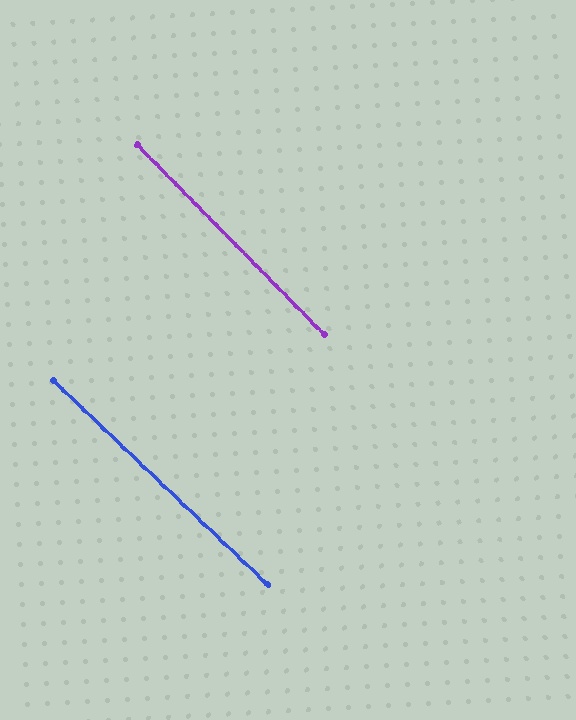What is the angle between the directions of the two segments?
Approximately 2 degrees.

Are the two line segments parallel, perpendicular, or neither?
Parallel — their directions differ by only 2.0°.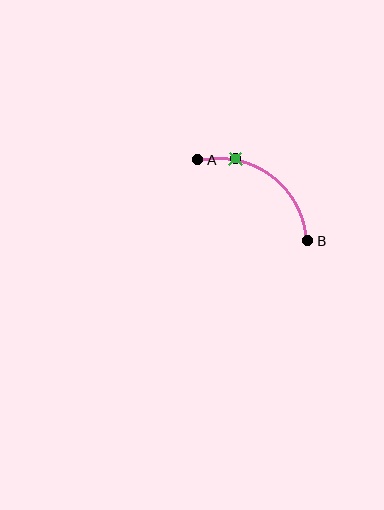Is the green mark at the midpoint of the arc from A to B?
No. The green mark lies on the arc but is closer to endpoint A. The arc midpoint would be at the point on the curve equidistant along the arc from both A and B.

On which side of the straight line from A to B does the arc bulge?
The arc bulges above and to the right of the straight line connecting A and B.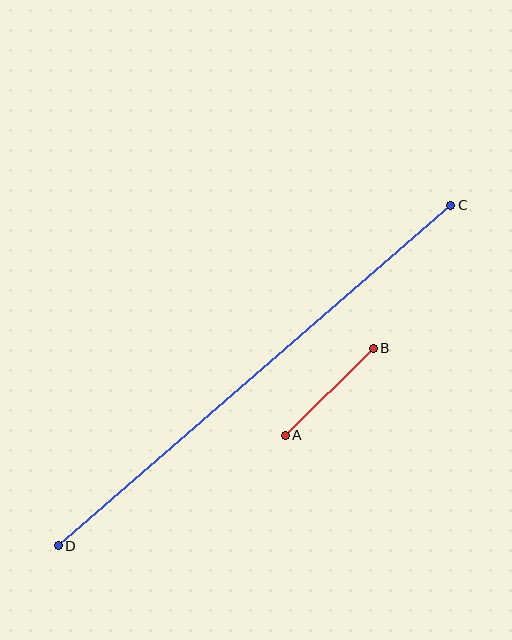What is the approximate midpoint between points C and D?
The midpoint is at approximately (255, 375) pixels.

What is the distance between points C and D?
The distance is approximately 520 pixels.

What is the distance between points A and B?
The distance is approximately 124 pixels.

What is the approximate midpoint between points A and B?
The midpoint is at approximately (329, 392) pixels.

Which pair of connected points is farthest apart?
Points C and D are farthest apart.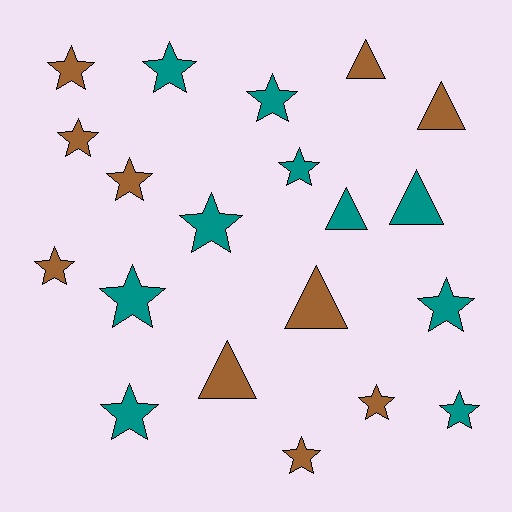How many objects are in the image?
There are 20 objects.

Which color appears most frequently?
Teal, with 10 objects.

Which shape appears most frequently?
Star, with 14 objects.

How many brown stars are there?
There are 6 brown stars.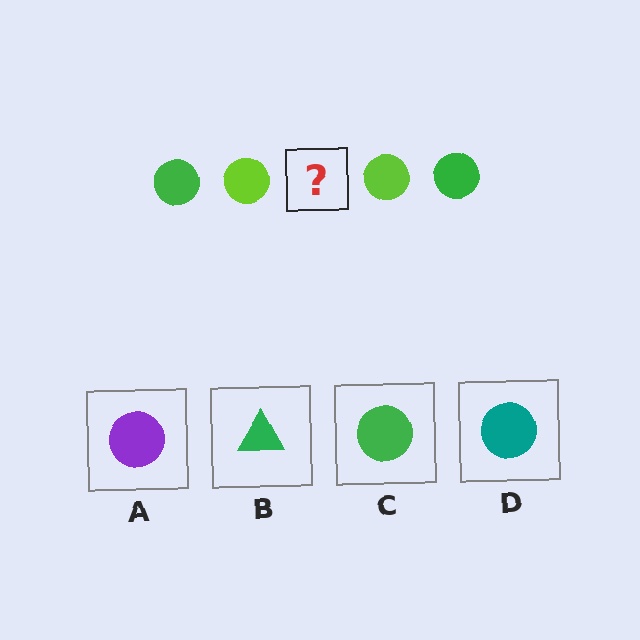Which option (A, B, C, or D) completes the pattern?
C.